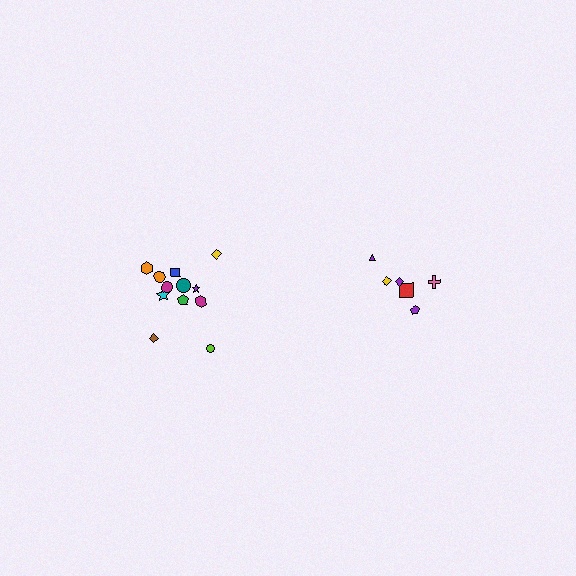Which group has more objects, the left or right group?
The left group.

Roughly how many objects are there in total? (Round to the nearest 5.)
Roughly 20 objects in total.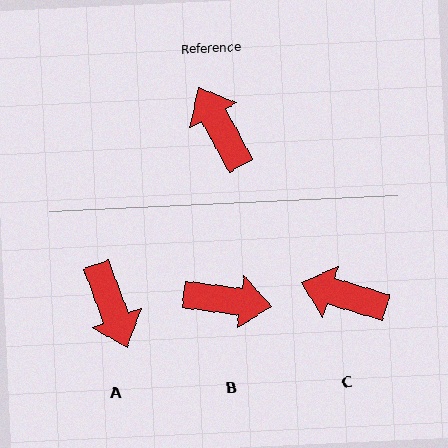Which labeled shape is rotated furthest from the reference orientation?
A, about 173 degrees away.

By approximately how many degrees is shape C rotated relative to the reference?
Approximately 45 degrees counter-clockwise.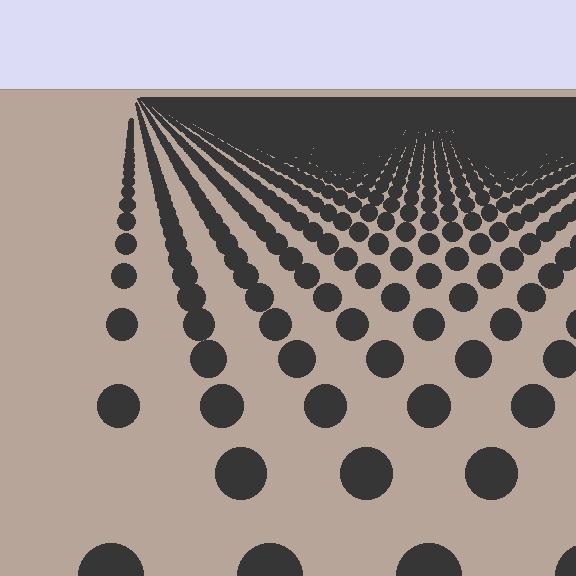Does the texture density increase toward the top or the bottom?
Density increases toward the top.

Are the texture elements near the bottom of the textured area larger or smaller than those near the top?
Larger. Near the bottom, elements are closer to the viewer and appear at a bigger on-screen size.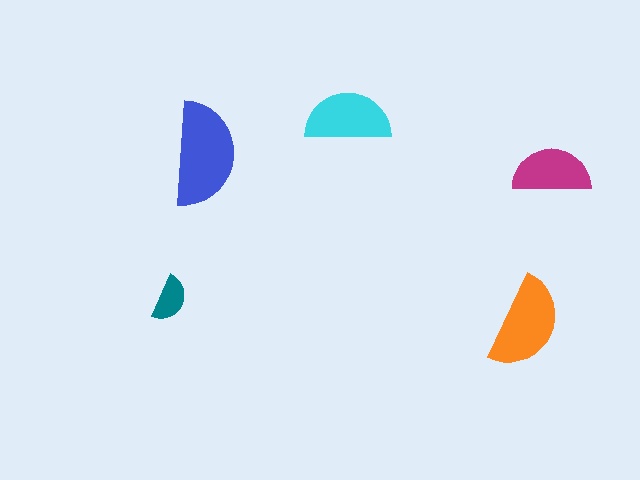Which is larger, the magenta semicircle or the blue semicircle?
The blue one.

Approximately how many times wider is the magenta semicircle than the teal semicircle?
About 1.5 times wider.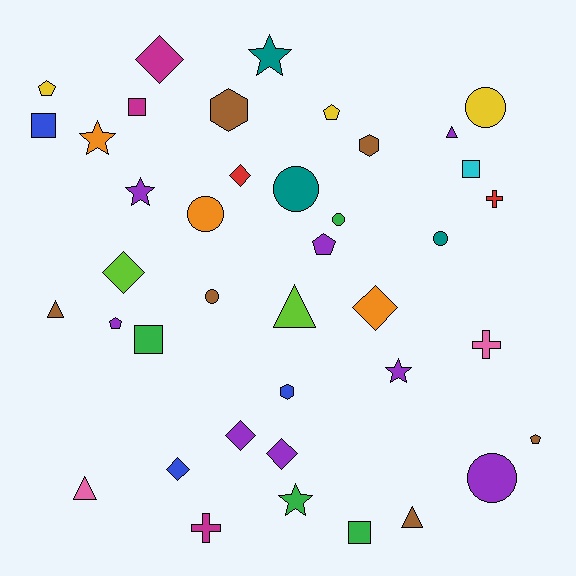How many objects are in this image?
There are 40 objects.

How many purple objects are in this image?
There are 8 purple objects.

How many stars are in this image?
There are 5 stars.